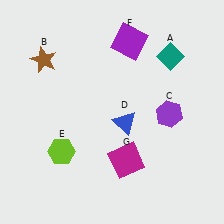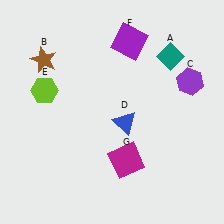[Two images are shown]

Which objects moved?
The objects that moved are: the purple hexagon (C), the lime hexagon (E).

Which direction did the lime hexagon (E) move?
The lime hexagon (E) moved up.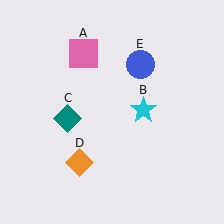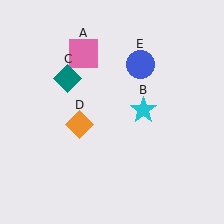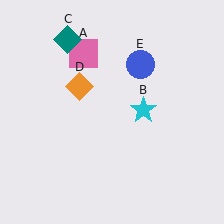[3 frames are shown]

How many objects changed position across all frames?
2 objects changed position: teal diamond (object C), orange diamond (object D).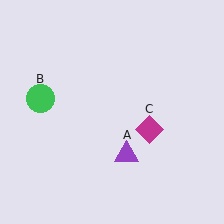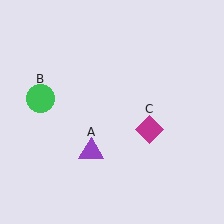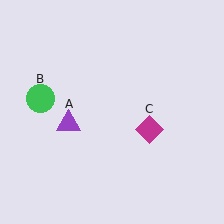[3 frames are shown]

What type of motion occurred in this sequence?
The purple triangle (object A) rotated clockwise around the center of the scene.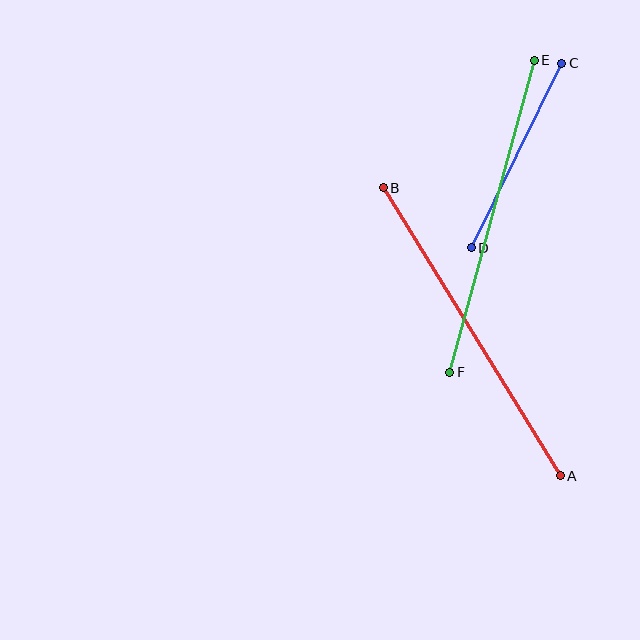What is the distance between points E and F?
The distance is approximately 323 pixels.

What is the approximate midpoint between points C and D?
The midpoint is at approximately (517, 156) pixels.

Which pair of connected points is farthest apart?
Points A and B are farthest apart.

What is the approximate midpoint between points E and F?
The midpoint is at approximately (492, 216) pixels.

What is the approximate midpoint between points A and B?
The midpoint is at approximately (472, 332) pixels.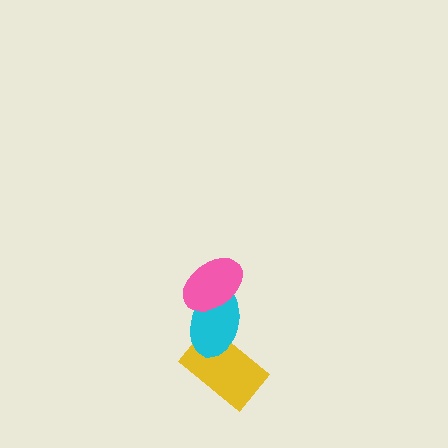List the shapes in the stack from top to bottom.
From top to bottom: the pink ellipse, the cyan ellipse, the yellow rectangle.